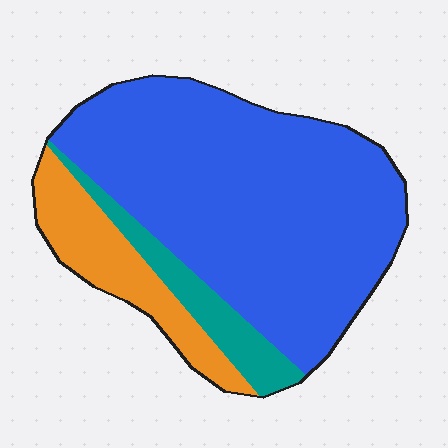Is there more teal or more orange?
Orange.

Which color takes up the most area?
Blue, at roughly 70%.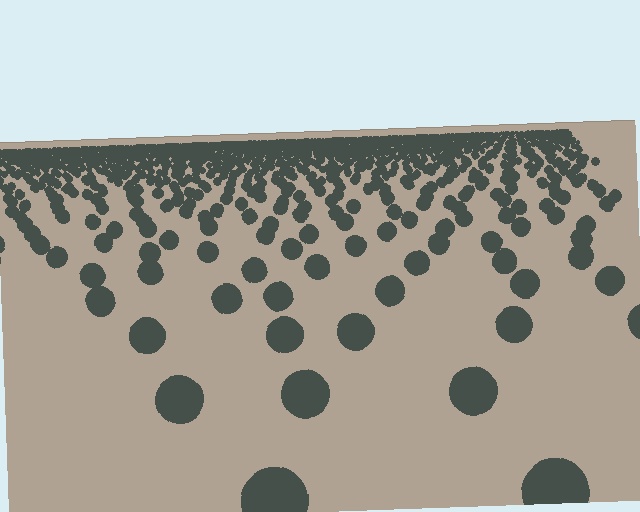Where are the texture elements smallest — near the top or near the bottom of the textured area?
Near the top.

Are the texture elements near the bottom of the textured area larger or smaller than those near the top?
Larger. Near the bottom, elements are closer to the viewer and appear at a bigger on-screen size.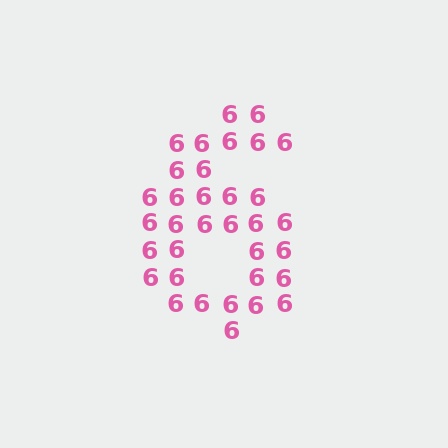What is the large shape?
The large shape is the digit 6.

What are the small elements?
The small elements are digit 6's.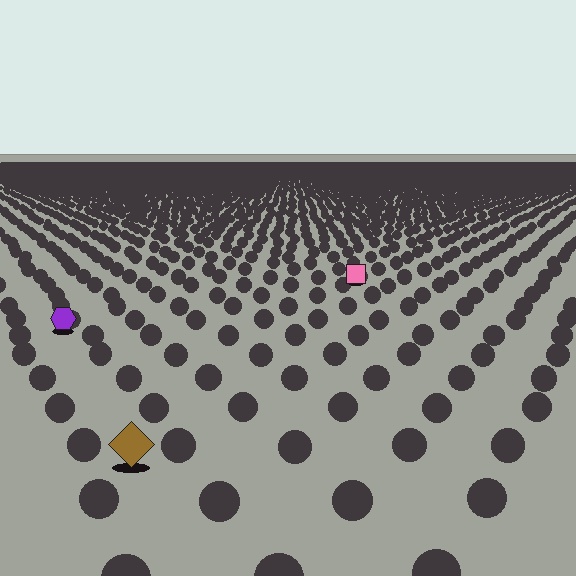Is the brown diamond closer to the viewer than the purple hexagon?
Yes. The brown diamond is closer — you can tell from the texture gradient: the ground texture is coarser near it.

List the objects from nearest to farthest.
From nearest to farthest: the brown diamond, the purple hexagon, the pink square.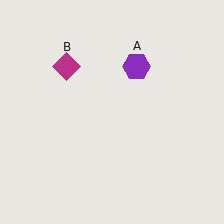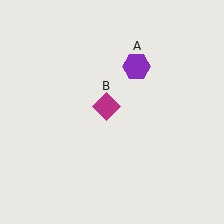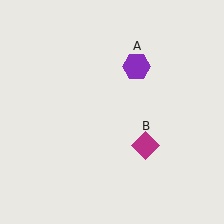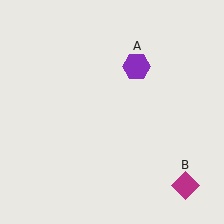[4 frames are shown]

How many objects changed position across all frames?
1 object changed position: magenta diamond (object B).